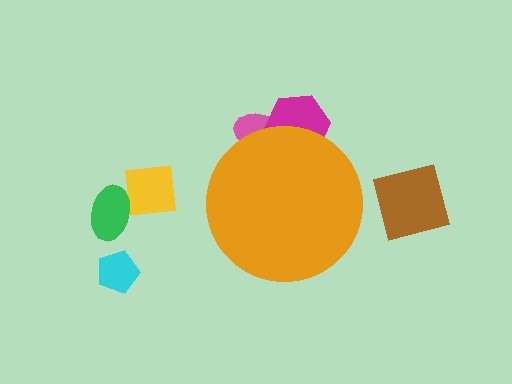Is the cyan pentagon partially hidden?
No, the cyan pentagon is fully visible.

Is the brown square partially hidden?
No, the brown square is fully visible.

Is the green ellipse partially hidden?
No, the green ellipse is fully visible.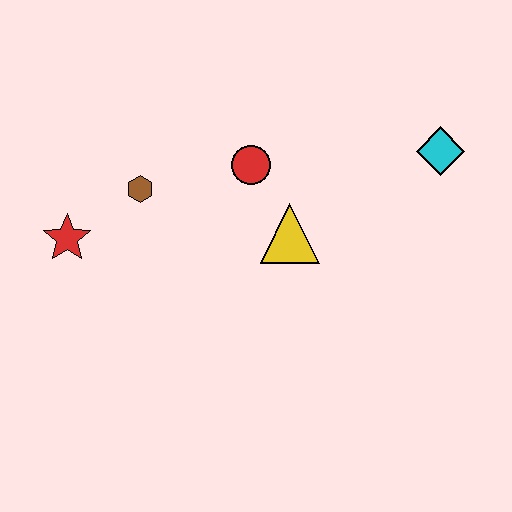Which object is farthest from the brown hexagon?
The cyan diamond is farthest from the brown hexagon.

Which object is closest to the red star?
The brown hexagon is closest to the red star.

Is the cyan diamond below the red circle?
No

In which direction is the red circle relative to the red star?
The red circle is to the right of the red star.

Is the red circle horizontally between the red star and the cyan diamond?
Yes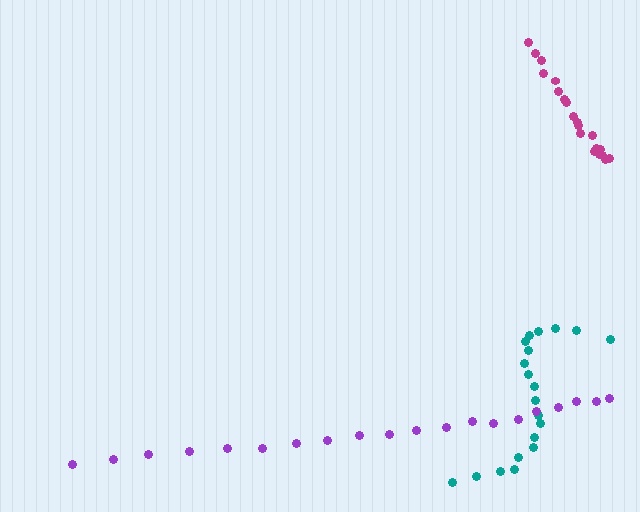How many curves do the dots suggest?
There are 3 distinct paths.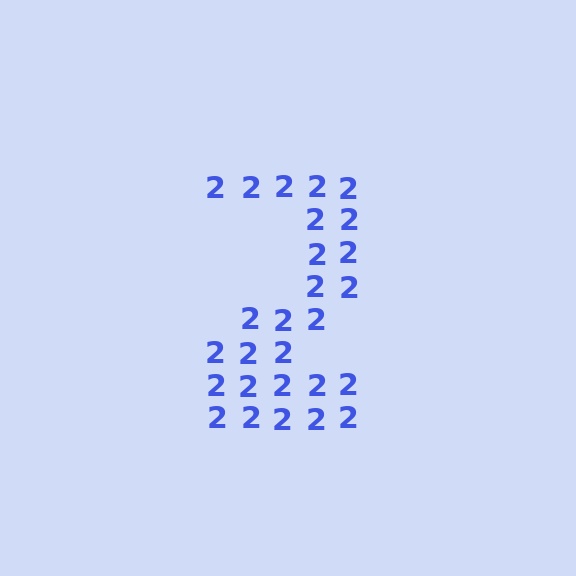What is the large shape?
The large shape is the digit 2.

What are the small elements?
The small elements are digit 2's.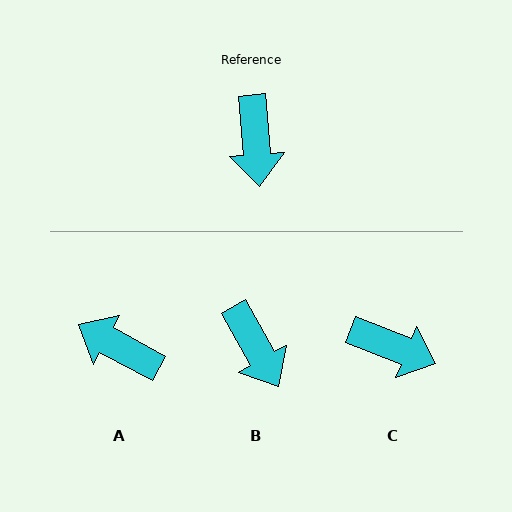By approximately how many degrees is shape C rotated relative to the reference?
Approximately 64 degrees counter-clockwise.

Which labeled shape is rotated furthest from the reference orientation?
A, about 124 degrees away.